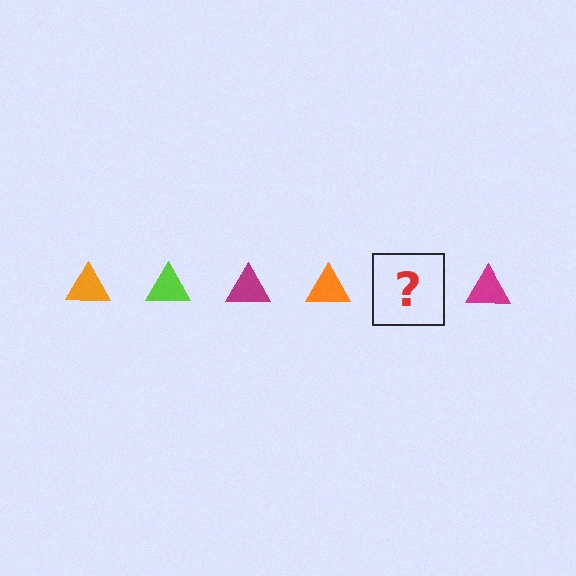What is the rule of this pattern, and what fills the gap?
The rule is that the pattern cycles through orange, lime, magenta triangles. The gap should be filled with a lime triangle.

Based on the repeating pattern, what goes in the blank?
The blank should be a lime triangle.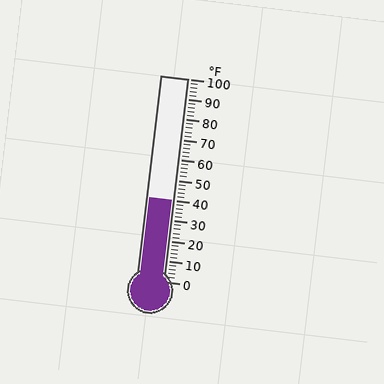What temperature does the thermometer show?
The thermometer shows approximately 40°F.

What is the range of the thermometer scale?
The thermometer scale ranges from 0°F to 100°F.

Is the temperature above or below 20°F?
The temperature is above 20°F.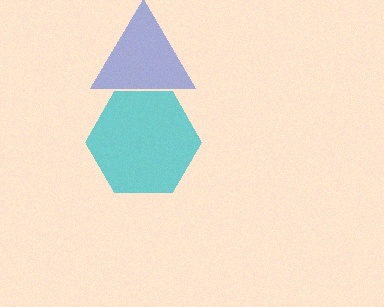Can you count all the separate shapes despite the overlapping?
Yes, there are 2 separate shapes.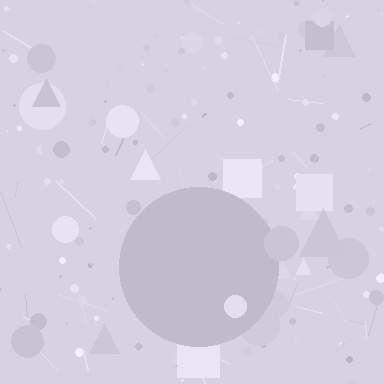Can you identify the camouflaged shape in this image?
The camouflaged shape is a circle.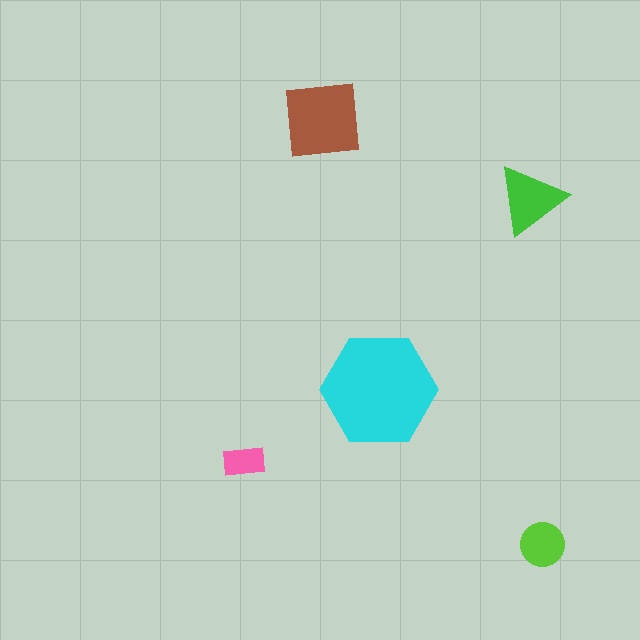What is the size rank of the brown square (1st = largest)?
2nd.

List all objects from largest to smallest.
The cyan hexagon, the brown square, the green triangle, the lime circle, the pink rectangle.